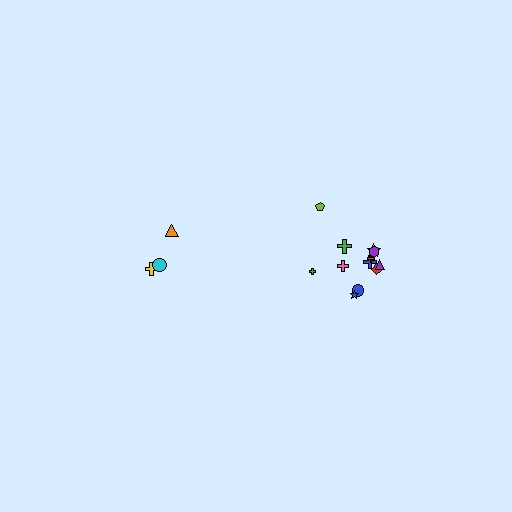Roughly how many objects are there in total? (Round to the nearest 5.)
Roughly 15 objects in total.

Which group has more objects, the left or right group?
The right group.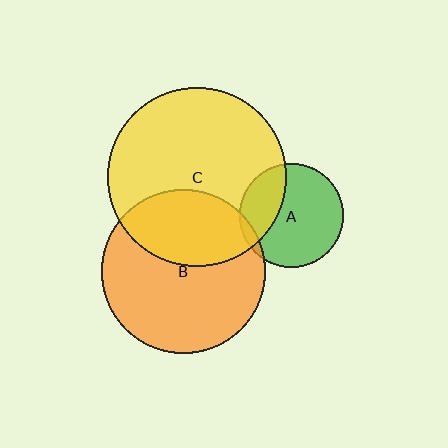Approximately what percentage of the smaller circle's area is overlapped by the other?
Approximately 35%.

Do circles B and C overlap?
Yes.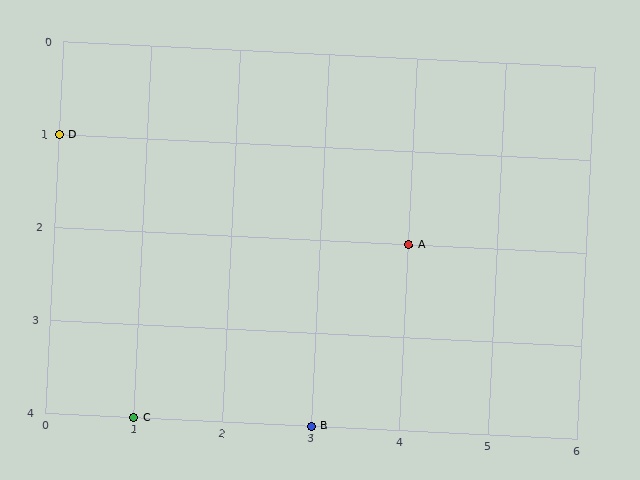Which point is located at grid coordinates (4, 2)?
Point A is at (4, 2).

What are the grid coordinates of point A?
Point A is at grid coordinates (4, 2).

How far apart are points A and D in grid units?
Points A and D are 4 columns and 1 row apart (about 4.1 grid units diagonally).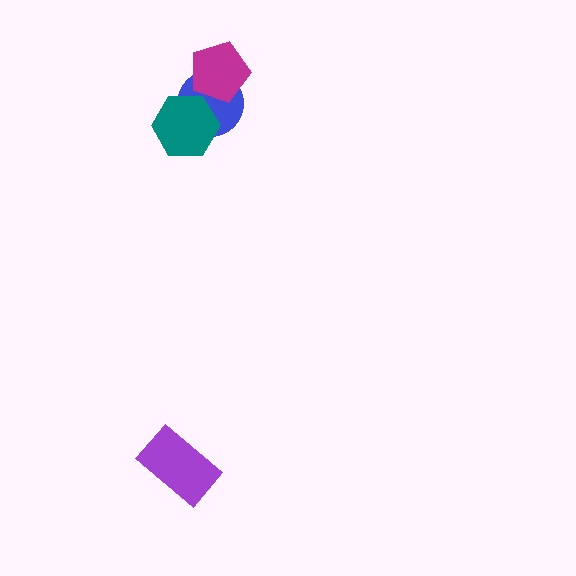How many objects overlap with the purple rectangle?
0 objects overlap with the purple rectangle.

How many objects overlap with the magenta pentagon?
1 object overlaps with the magenta pentagon.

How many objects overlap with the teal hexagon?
1 object overlaps with the teal hexagon.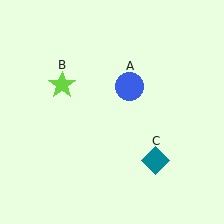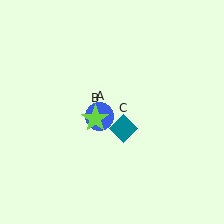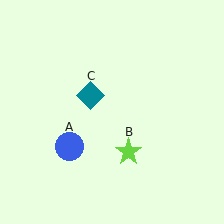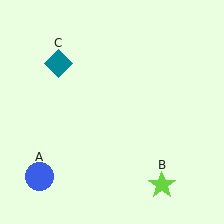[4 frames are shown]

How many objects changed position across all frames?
3 objects changed position: blue circle (object A), lime star (object B), teal diamond (object C).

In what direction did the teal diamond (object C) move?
The teal diamond (object C) moved up and to the left.